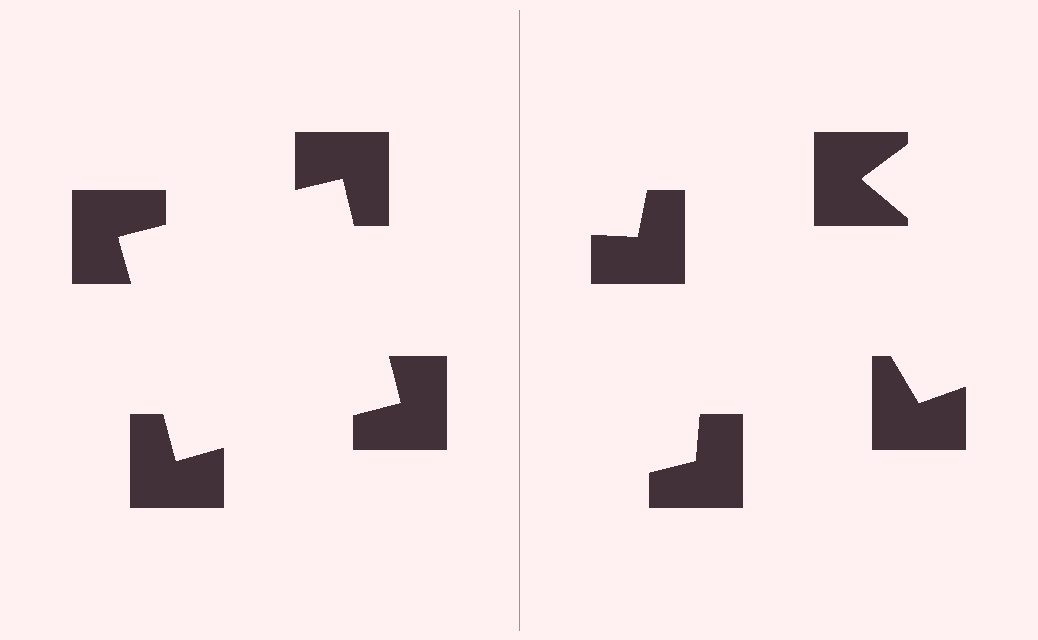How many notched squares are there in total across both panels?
8 — 4 on each side.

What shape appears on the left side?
An illusory square.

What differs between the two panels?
The notched squares are positioned identically on both sides; only the wedge orientations differ. On the left they align to a square; on the right they are misaligned.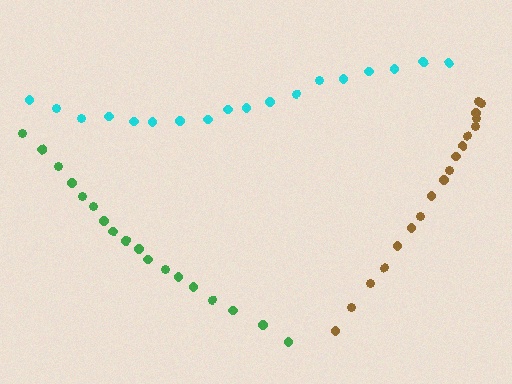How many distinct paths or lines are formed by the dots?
There are 3 distinct paths.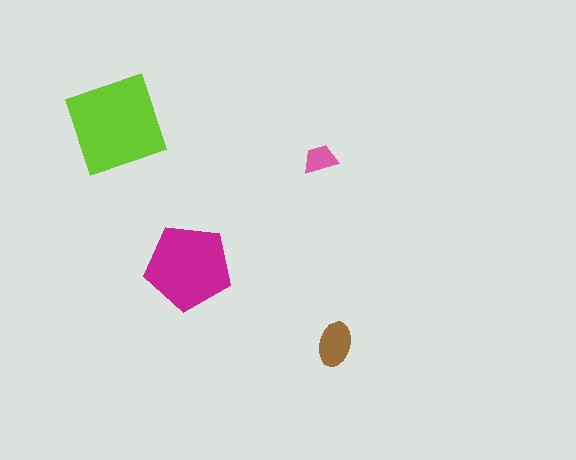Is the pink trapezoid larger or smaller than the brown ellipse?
Smaller.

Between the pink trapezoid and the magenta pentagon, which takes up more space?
The magenta pentagon.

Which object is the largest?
The lime diamond.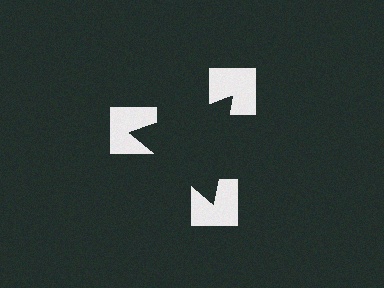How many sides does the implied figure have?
3 sides.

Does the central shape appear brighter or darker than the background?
It typically appears slightly darker than the background, even though no actual brightness change is drawn.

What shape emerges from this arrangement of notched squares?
An illusory triangle — its edges are inferred from the aligned wedge cuts in the notched squares, not physically drawn.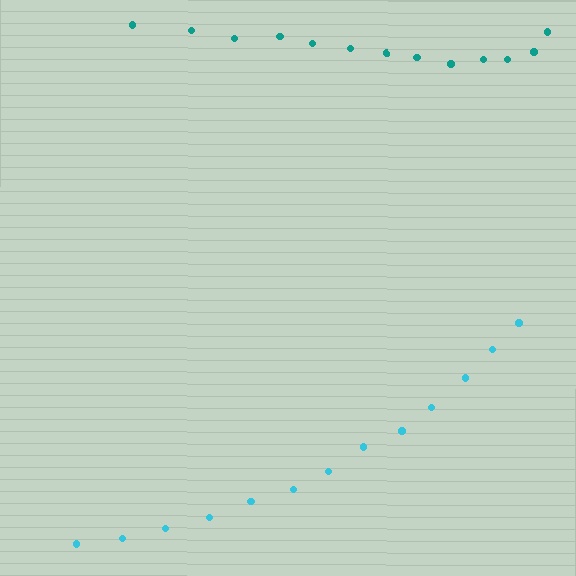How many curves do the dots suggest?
There are 2 distinct paths.